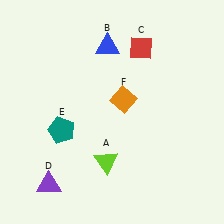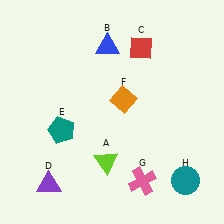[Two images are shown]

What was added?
A pink cross (G), a teal circle (H) were added in Image 2.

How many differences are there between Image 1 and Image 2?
There are 2 differences between the two images.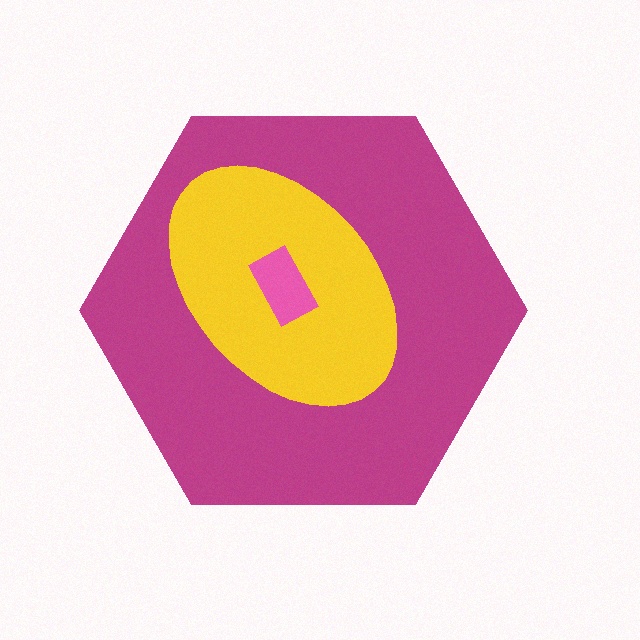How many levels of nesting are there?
3.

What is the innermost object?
The pink rectangle.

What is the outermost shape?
The magenta hexagon.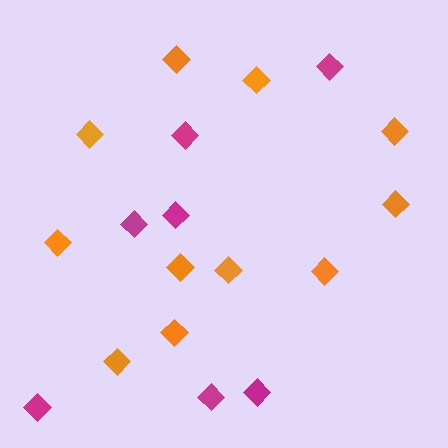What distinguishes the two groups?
There are 2 groups: one group of orange diamonds (11) and one group of magenta diamonds (7).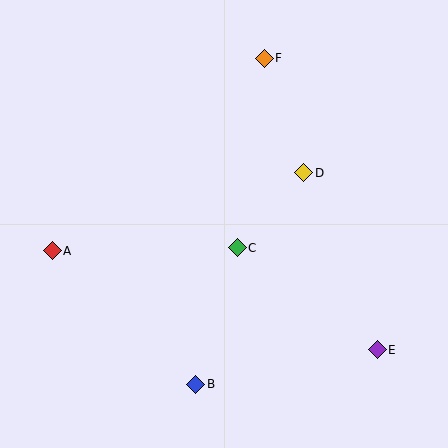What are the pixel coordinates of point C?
Point C is at (237, 248).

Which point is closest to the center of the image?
Point C at (237, 248) is closest to the center.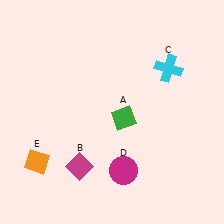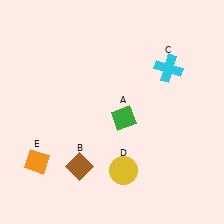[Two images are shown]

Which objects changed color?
B changed from magenta to brown. D changed from magenta to yellow.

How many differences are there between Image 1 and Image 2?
There are 2 differences between the two images.